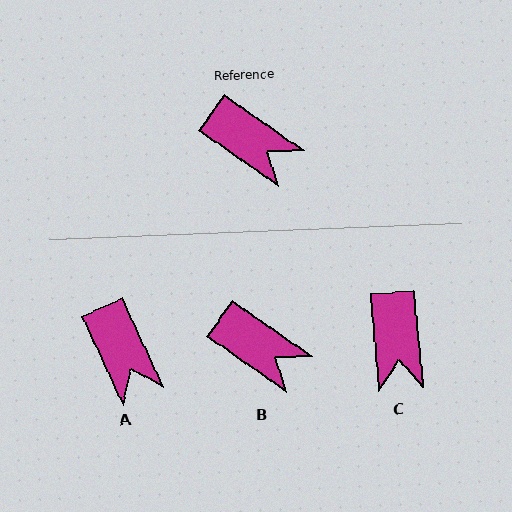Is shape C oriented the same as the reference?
No, it is off by about 50 degrees.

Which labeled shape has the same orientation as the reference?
B.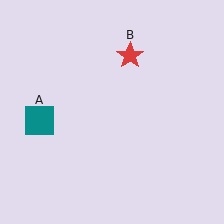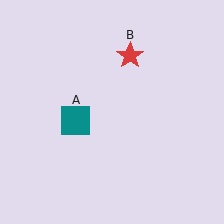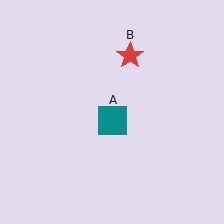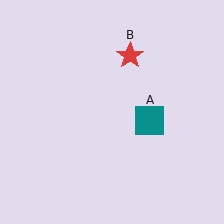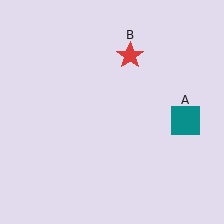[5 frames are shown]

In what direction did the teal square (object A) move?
The teal square (object A) moved right.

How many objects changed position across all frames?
1 object changed position: teal square (object A).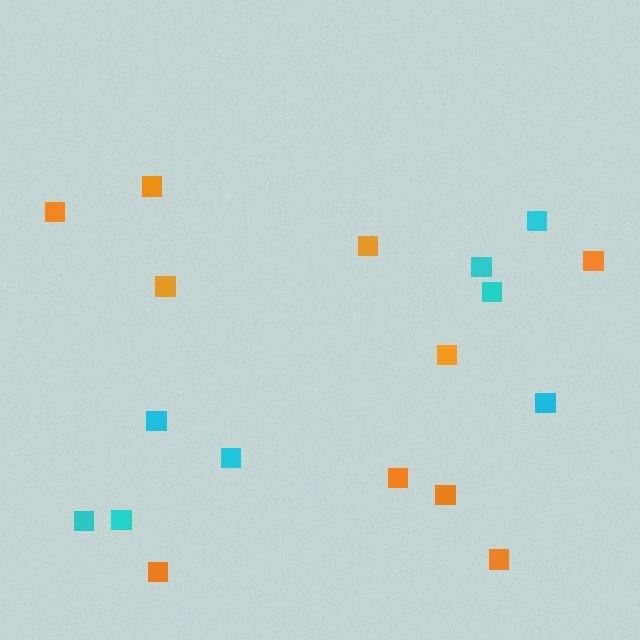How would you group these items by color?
There are 2 groups: one group of cyan squares (8) and one group of orange squares (10).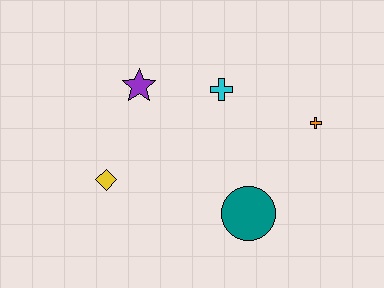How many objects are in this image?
There are 5 objects.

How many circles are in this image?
There is 1 circle.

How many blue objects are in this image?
There are no blue objects.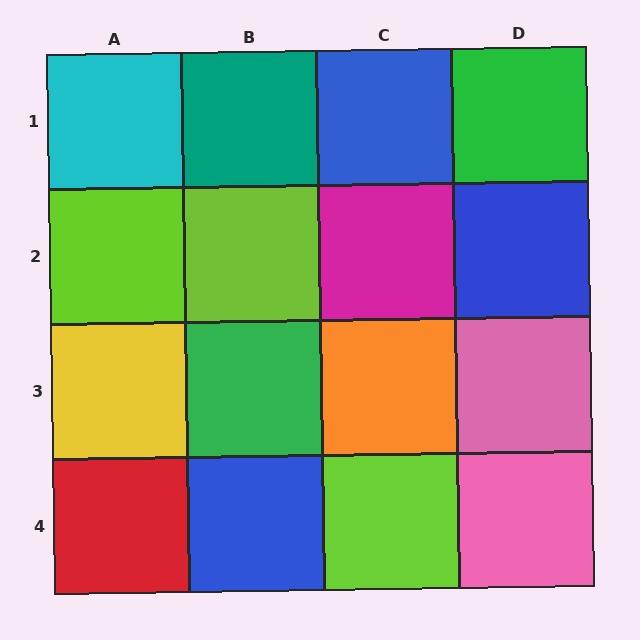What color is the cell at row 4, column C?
Lime.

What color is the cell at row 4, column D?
Pink.